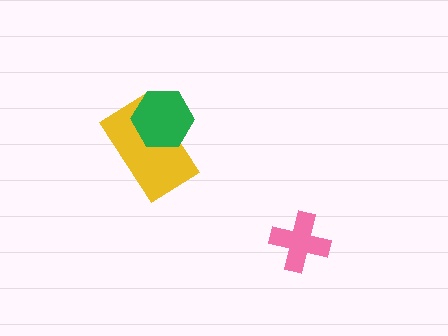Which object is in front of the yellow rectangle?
The green hexagon is in front of the yellow rectangle.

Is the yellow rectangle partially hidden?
Yes, it is partially covered by another shape.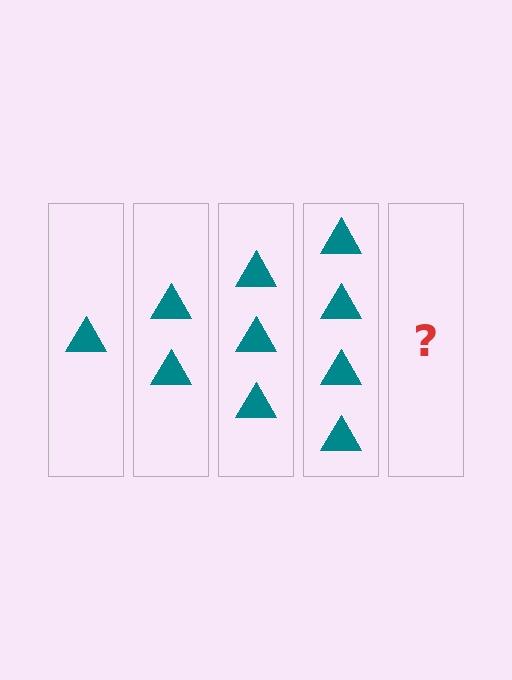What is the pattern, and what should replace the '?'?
The pattern is that each step adds one more triangle. The '?' should be 5 triangles.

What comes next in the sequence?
The next element should be 5 triangles.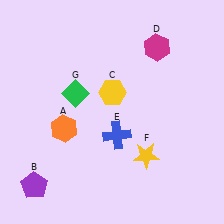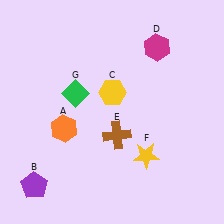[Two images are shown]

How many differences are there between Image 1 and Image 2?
There is 1 difference between the two images.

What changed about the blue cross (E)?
In Image 1, E is blue. In Image 2, it changed to brown.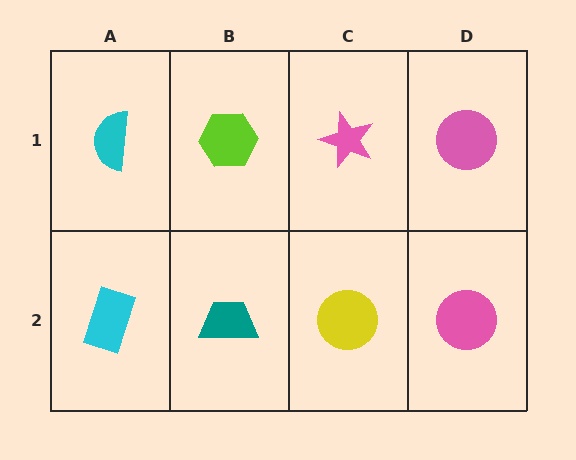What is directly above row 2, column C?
A pink star.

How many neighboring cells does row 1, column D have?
2.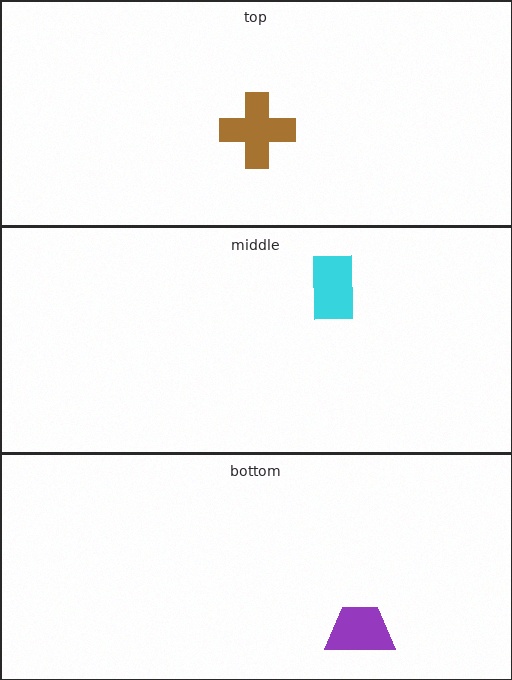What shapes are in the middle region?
The cyan rectangle.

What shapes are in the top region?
The brown cross.